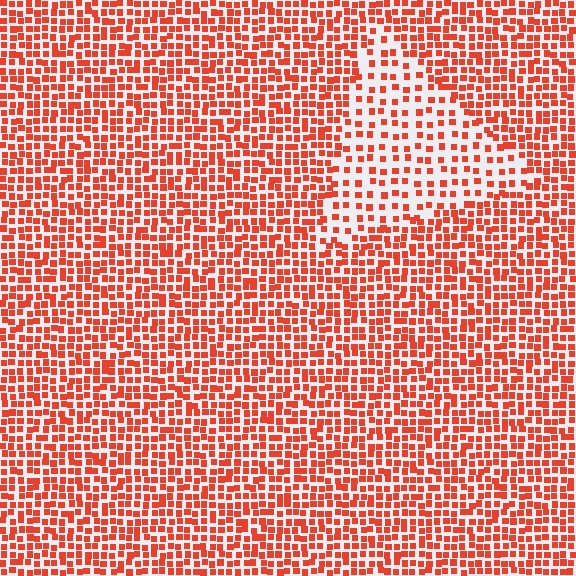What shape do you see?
I see a triangle.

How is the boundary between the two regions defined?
The boundary is defined by a change in element density (approximately 2.0x ratio). All elements are the same color, size, and shape.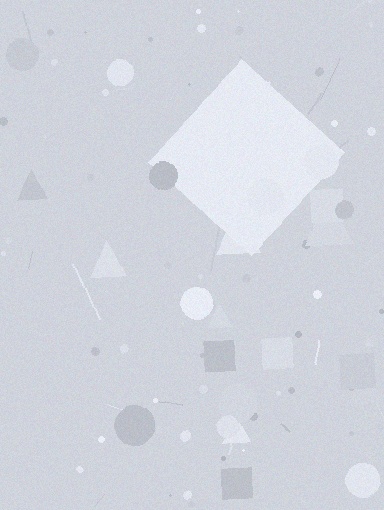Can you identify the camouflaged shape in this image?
The camouflaged shape is a diamond.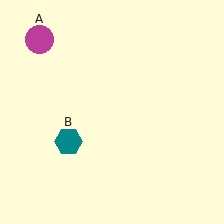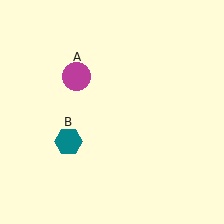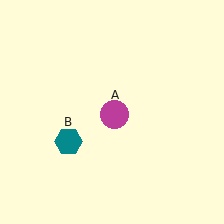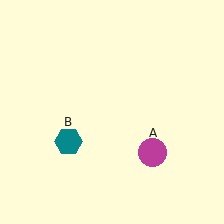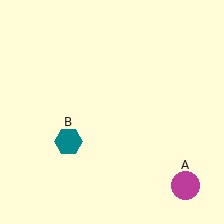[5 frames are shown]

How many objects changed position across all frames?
1 object changed position: magenta circle (object A).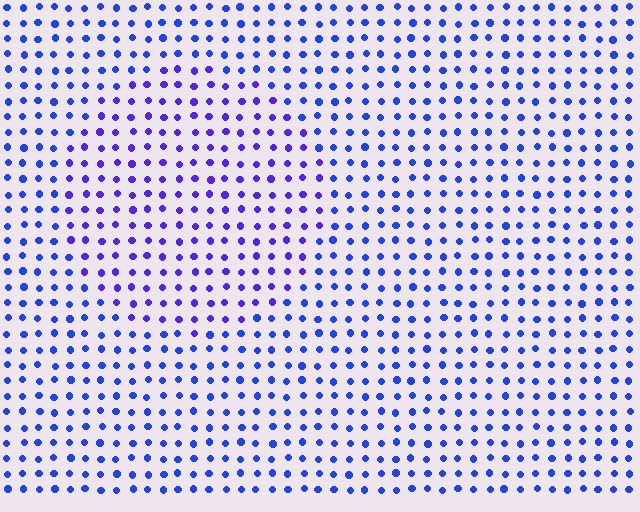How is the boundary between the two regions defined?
The boundary is defined purely by a slight shift in hue (about 28 degrees). Spacing, size, and orientation are identical on both sides.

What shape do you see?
I see a circle.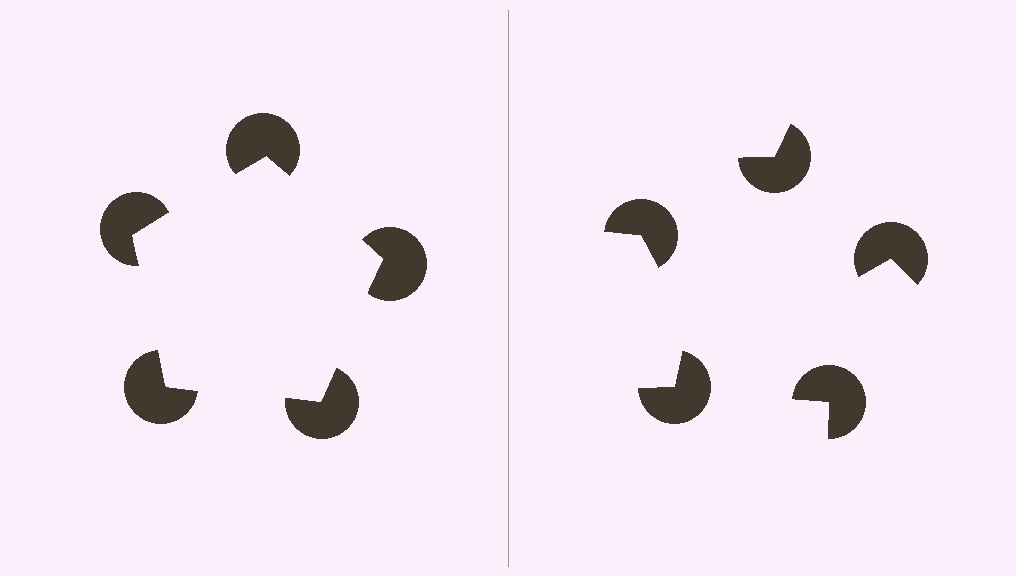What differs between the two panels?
The pac-man discs are positioned identically on both sides; only the wedge orientations differ. On the left they align to a pentagon; on the right they are misaligned.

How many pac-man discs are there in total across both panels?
10 — 5 on each side.